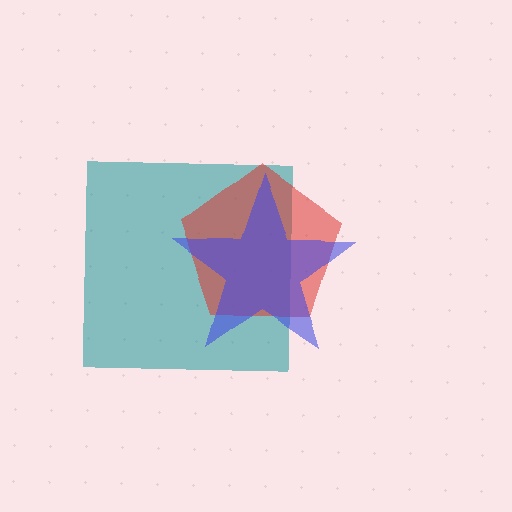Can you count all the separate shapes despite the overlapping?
Yes, there are 3 separate shapes.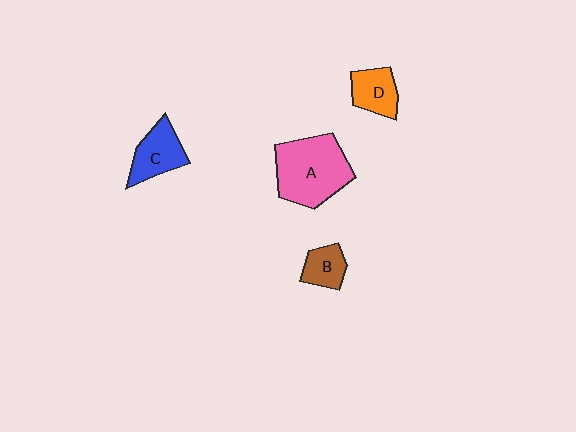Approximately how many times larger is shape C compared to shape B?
Approximately 1.5 times.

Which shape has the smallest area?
Shape B (brown).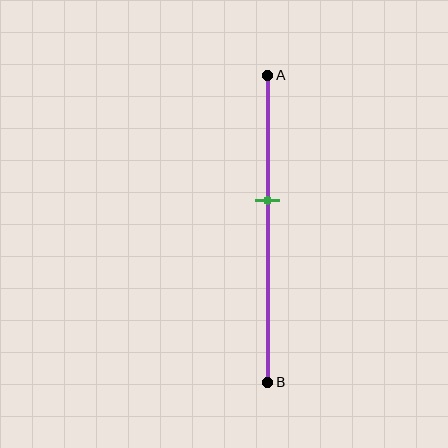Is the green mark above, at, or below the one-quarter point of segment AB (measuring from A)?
The green mark is below the one-quarter point of segment AB.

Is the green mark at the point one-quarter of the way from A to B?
No, the mark is at about 40% from A, not at the 25% one-quarter point.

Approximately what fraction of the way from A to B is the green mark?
The green mark is approximately 40% of the way from A to B.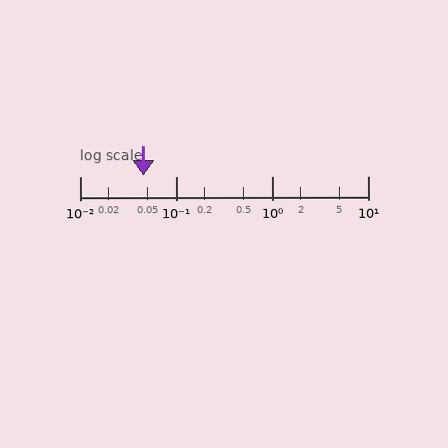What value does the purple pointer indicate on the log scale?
The pointer indicates approximately 0.046.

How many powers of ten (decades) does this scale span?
The scale spans 3 decades, from 0.01 to 10.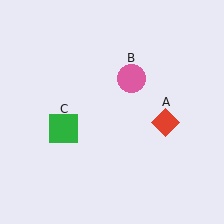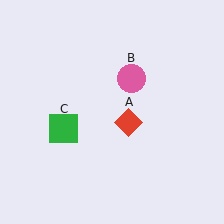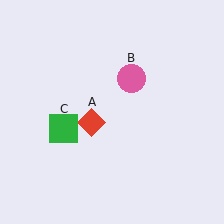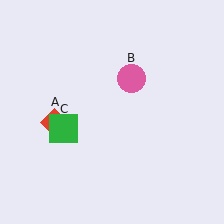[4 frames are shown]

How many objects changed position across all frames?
1 object changed position: red diamond (object A).